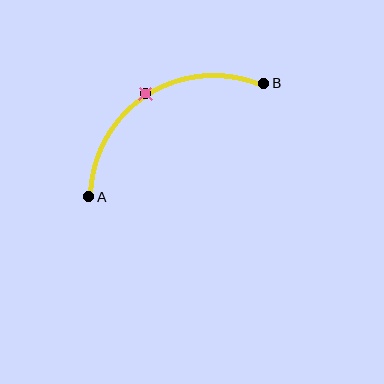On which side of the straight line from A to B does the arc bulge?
The arc bulges above the straight line connecting A and B.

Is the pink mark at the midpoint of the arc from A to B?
Yes. The pink mark lies on the arc at equal arc-length from both A and B — it is the arc midpoint.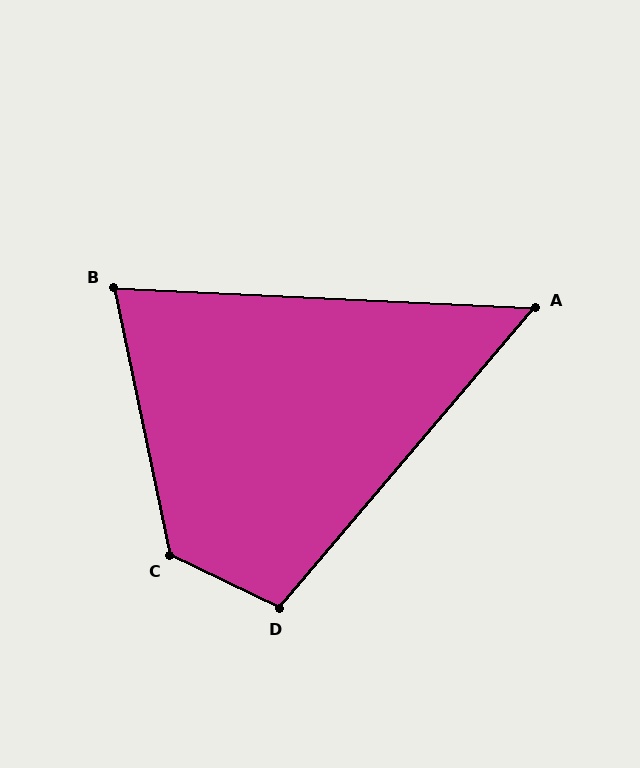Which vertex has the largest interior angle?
C, at approximately 128 degrees.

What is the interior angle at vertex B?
Approximately 75 degrees (acute).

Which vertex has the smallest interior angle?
A, at approximately 52 degrees.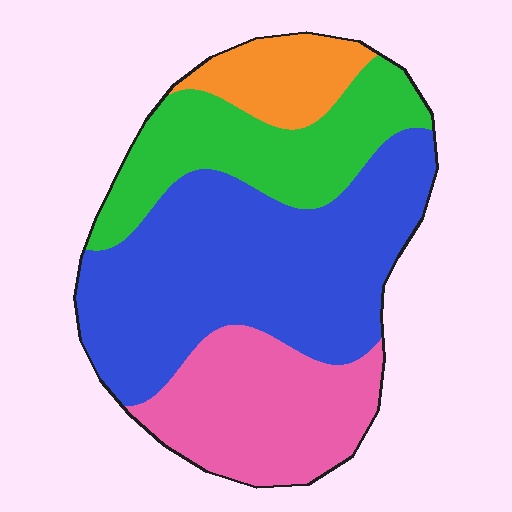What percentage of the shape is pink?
Pink takes up about one quarter (1/4) of the shape.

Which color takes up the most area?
Blue, at roughly 45%.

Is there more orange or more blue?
Blue.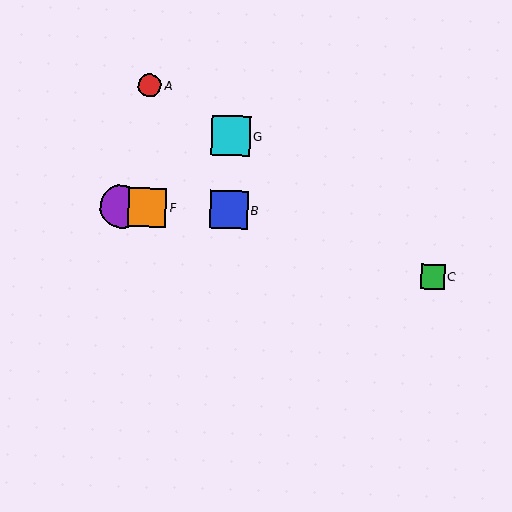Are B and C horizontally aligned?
No, B is at y≈210 and C is at y≈277.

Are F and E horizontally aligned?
Yes, both are at y≈207.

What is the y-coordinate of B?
Object B is at y≈210.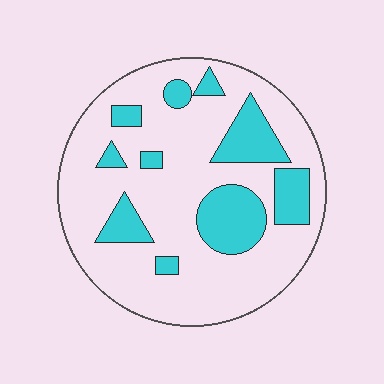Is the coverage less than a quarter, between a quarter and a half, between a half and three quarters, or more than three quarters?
Less than a quarter.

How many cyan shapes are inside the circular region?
10.